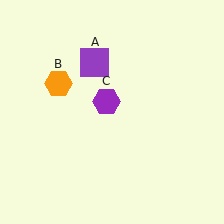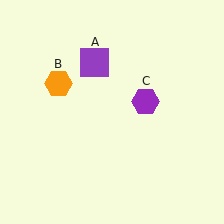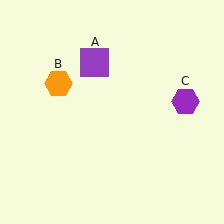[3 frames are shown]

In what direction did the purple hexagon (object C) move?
The purple hexagon (object C) moved right.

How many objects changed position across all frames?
1 object changed position: purple hexagon (object C).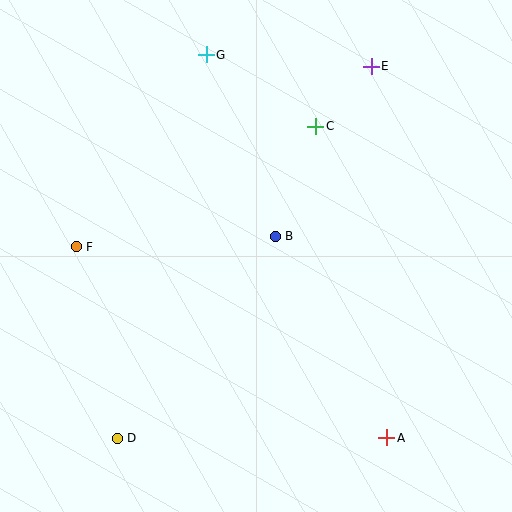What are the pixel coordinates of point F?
Point F is at (76, 247).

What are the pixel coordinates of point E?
Point E is at (371, 66).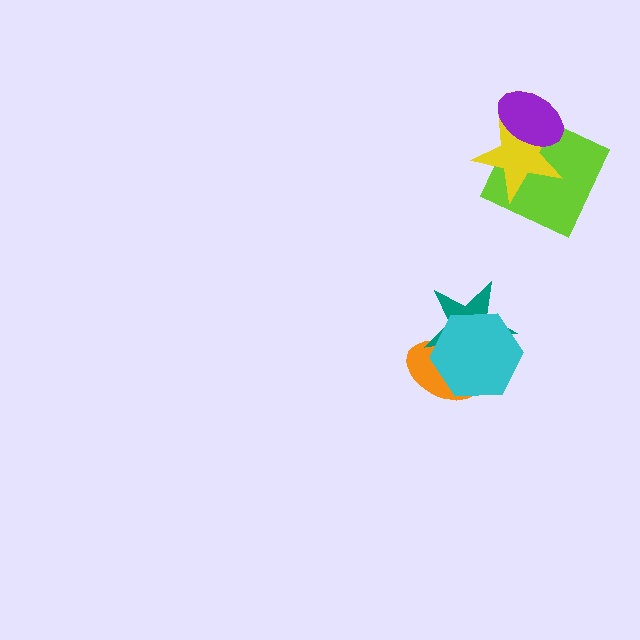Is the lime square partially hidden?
Yes, it is partially covered by another shape.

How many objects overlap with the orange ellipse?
2 objects overlap with the orange ellipse.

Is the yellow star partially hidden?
Yes, it is partially covered by another shape.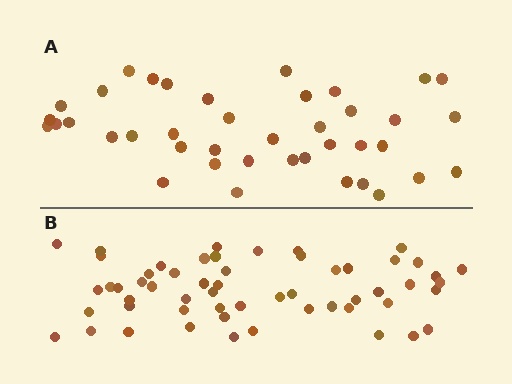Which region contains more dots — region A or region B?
Region B (the bottom region) has more dots.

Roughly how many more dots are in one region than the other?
Region B has approximately 15 more dots than region A.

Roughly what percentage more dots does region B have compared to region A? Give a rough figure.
About 40% more.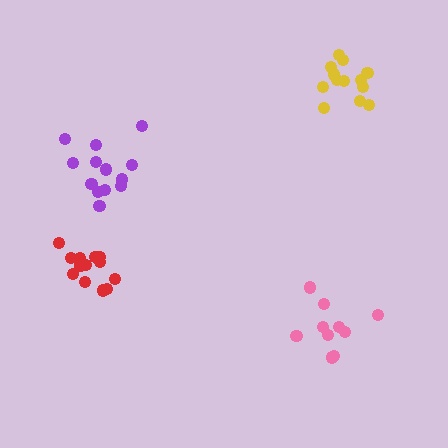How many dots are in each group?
Group 1: 10 dots, Group 2: 13 dots, Group 3: 13 dots, Group 4: 13 dots (49 total).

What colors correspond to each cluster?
The clusters are colored: pink, purple, red, yellow.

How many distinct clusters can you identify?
There are 4 distinct clusters.